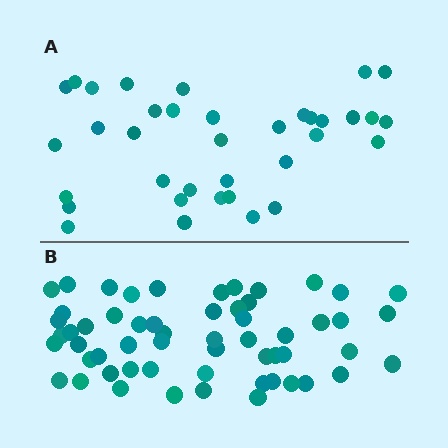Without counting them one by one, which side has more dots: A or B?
Region B (the bottom region) has more dots.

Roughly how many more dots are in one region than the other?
Region B has approximately 20 more dots than region A.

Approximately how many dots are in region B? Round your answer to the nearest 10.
About 60 dots. (The exact count is 57, which rounds to 60.)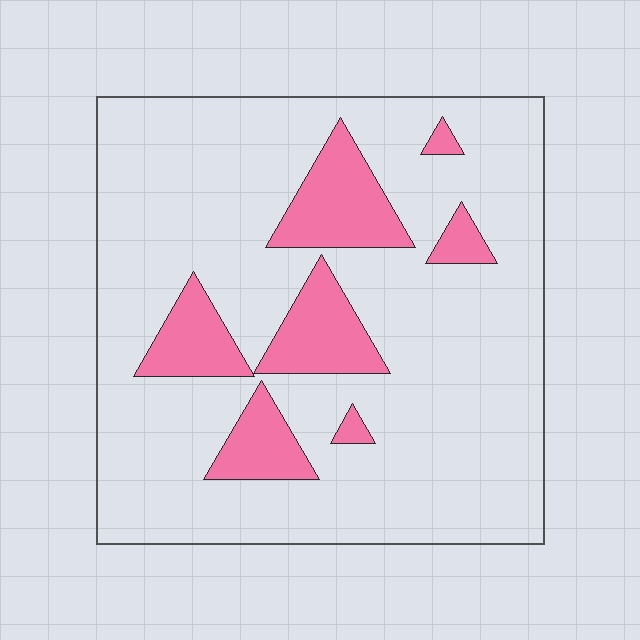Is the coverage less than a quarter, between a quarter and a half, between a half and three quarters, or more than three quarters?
Less than a quarter.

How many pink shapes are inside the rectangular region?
7.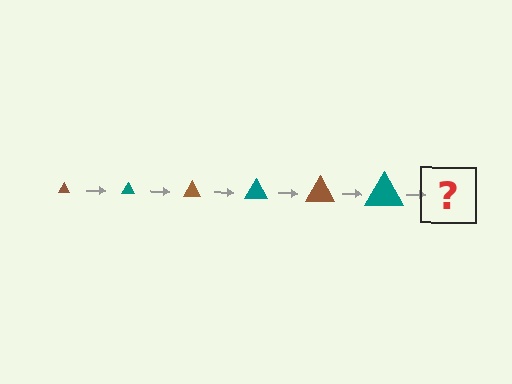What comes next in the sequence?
The next element should be a brown triangle, larger than the previous one.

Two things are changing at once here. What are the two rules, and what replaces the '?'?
The two rules are that the triangle grows larger each step and the color cycles through brown and teal. The '?' should be a brown triangle, larger than the previous one.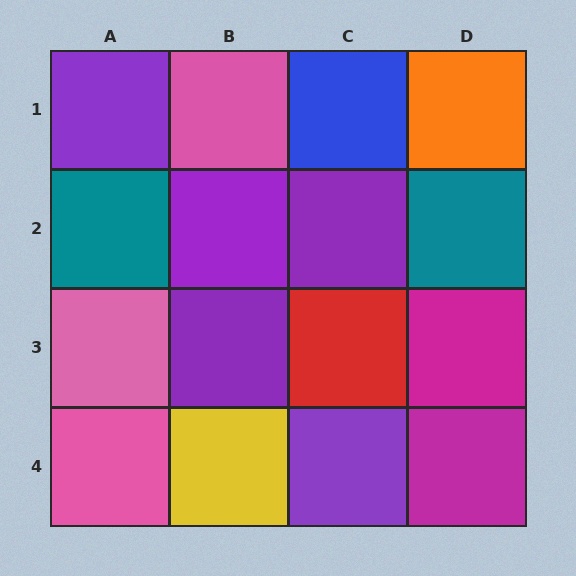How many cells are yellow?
1 cell is yellow.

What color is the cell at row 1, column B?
Pink.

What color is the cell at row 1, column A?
Purple.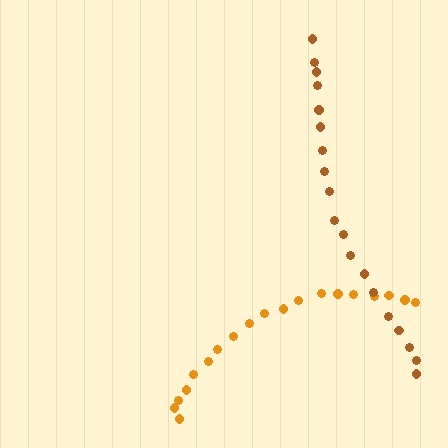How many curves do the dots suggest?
There are 2 distinct paths.